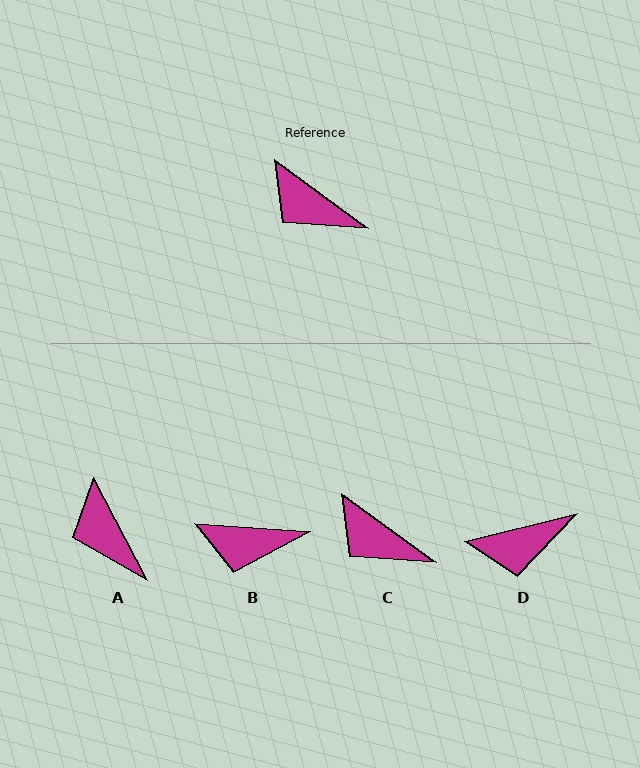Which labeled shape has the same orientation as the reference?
C.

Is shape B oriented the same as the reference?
No, it is off by about 31 degrees.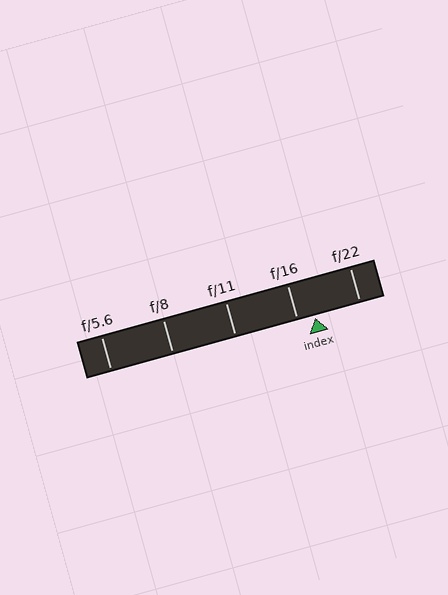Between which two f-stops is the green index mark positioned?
The index mark is between f/16 and f/22.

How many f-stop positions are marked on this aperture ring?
There are 5 f-stop positions marked.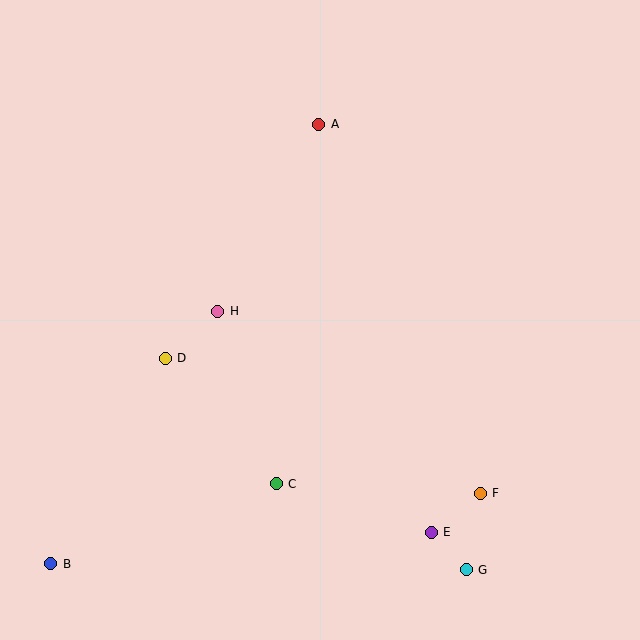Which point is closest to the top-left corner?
Point A is closest to the top-left corner.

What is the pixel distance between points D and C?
The distance between D and C is 168 pixels.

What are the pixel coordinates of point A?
Point A is at (319, 124).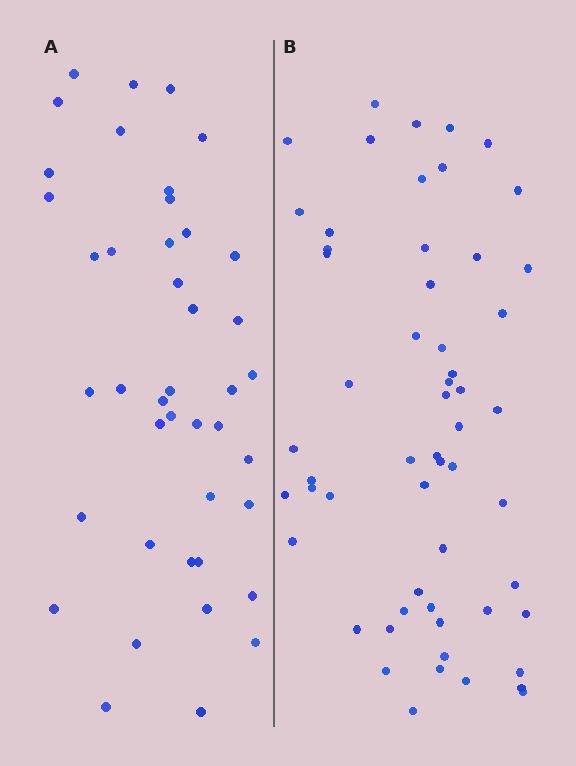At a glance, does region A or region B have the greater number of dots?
Region B (the right region) has more dots.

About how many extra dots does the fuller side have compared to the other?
Region B has approximately 15 more dots than region A.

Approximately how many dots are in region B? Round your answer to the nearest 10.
About 60 dots. (The exact count is 57, which rounds to 60.)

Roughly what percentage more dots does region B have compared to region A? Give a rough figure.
About 35% more.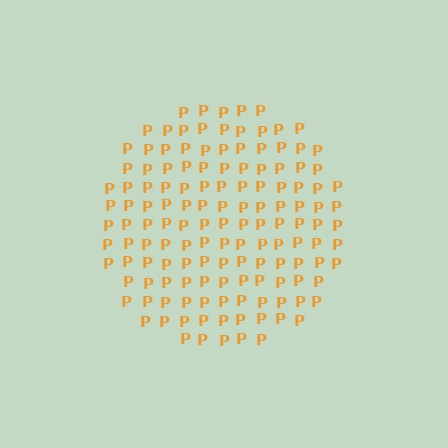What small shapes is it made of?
It is made of small letter P's.